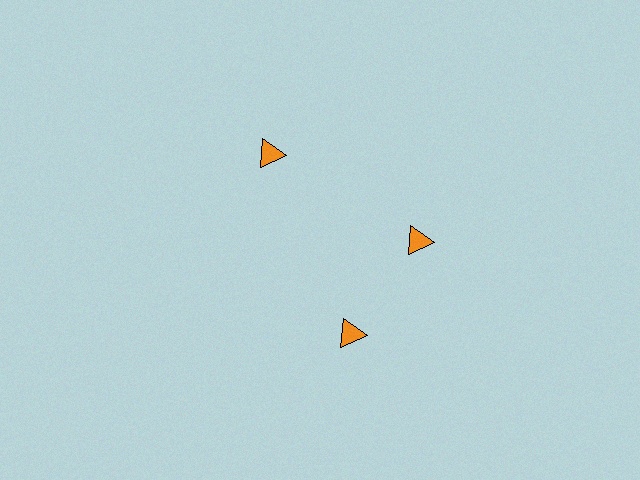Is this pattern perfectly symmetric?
No. The 3 orange triangles are arranged in a ring, but one element near the 7 o'clock position is rotated out of alignment along the ring, breaking the 3-fold rotational symmetry.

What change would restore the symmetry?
The symmetry would be restored by rotating it back into even spacing with its neighbors so that all 3 triangles sit at equal angles and equal distance from the center.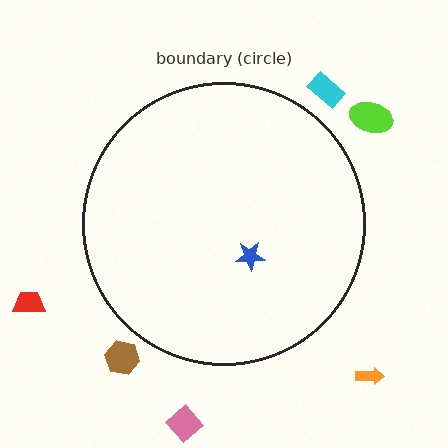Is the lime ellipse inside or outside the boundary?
Outside.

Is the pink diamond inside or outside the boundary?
Outside.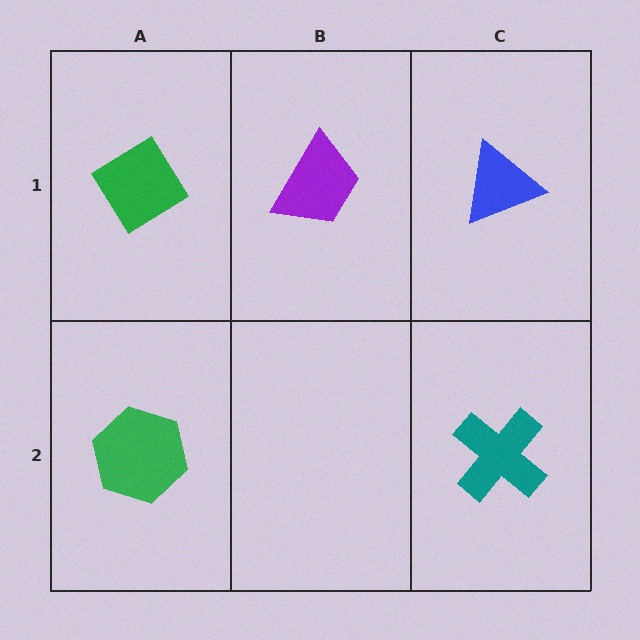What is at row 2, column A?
A green hexagon.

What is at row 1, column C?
A blue triangle.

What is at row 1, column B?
A purple trapezoid.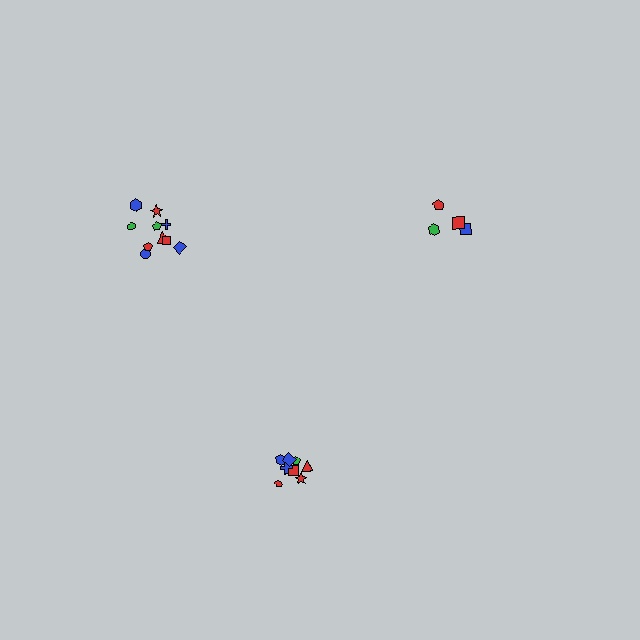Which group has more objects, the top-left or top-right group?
The top-left group.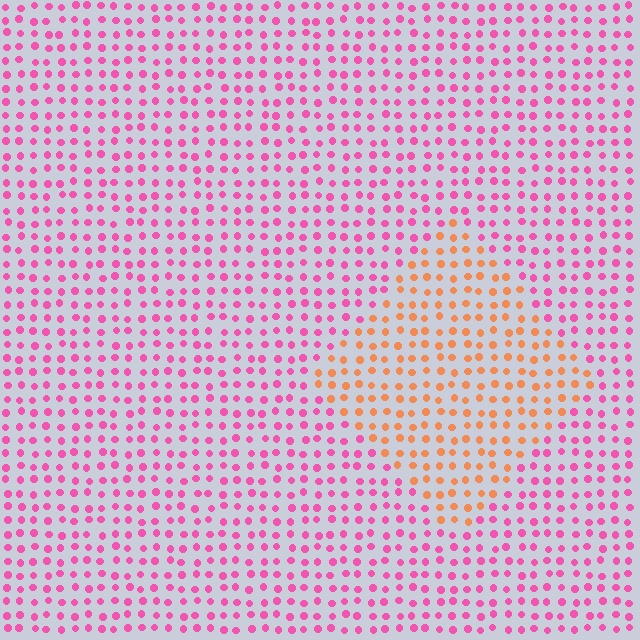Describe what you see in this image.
The image is filled with small pink elements in a uniform arrangement. A diamond-shaped region is visible where the elements are tinted to a slightly different hue, forming a subtle color boundary.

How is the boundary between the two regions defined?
The boundary is defined purely by a slight shift in hue (about 55 degrees). Spacing, size, and orientation are identical on both sides.